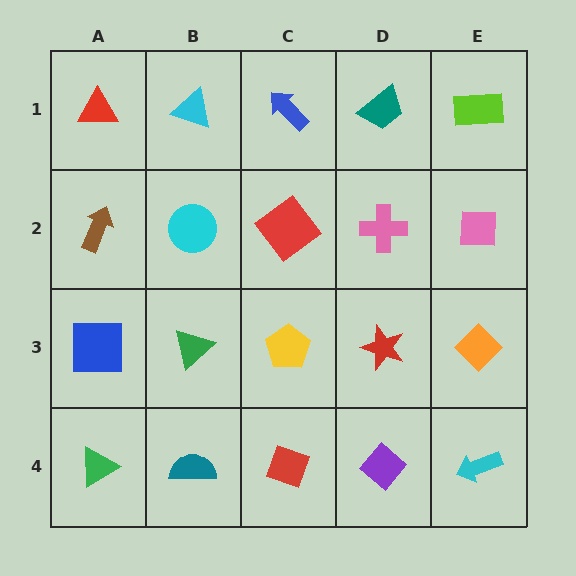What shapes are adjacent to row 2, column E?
A lime rectangle (row 1, column E), an orange diamond (row 3, column E), a pink cross (row 2, column D).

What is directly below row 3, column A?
A green triangle.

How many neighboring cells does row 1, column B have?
3.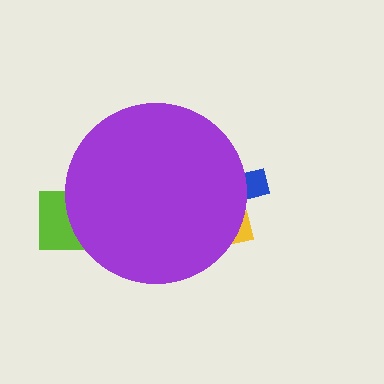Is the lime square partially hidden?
Yes, the lime square is partially hidden behind the purple circle.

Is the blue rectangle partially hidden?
Yes, the blue rectangle is partially hidden behind the purple circle.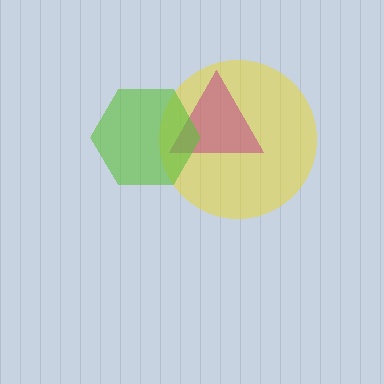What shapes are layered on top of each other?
The layered shapes are: a yellow circle, a magenta triangle, a lime hexagon.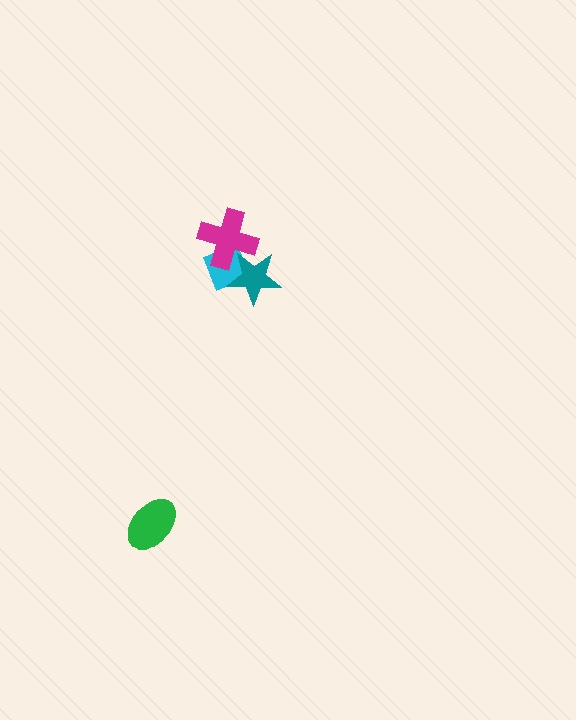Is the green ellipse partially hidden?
No, no other shape covers it.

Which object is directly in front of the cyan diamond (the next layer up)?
The teal star is directly in front of the cyan diamond.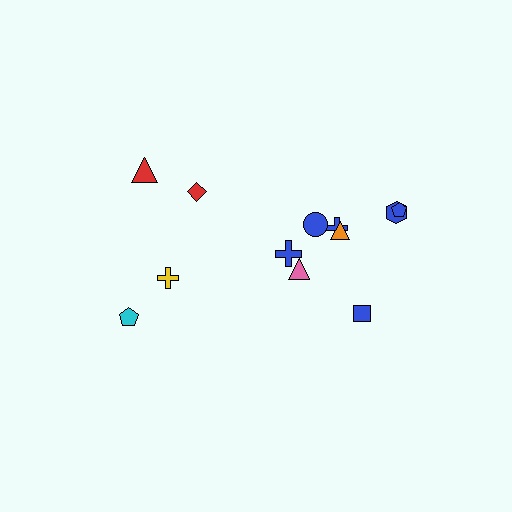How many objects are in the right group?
There are 8 objects.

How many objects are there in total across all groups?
There are 12 objects.